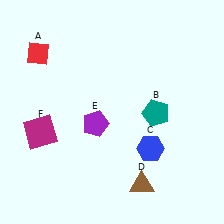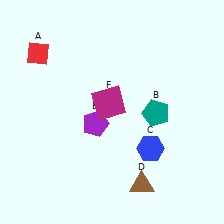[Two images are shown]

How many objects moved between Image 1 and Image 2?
1 object moved between the two images.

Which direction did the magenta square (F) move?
The magenta square (F) moved right.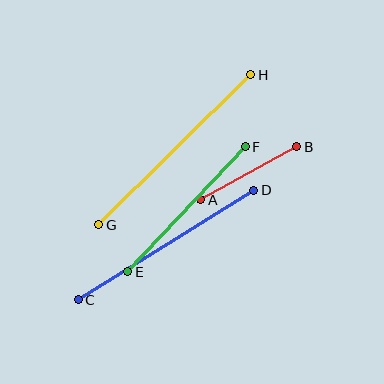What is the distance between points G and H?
The distance is approximately 214 pixels.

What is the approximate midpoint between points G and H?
The midpoint is at approximately (175, 150) pixels.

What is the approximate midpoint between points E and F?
The midpoint is at approximately (187, 209) pixels.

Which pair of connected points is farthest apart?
Points G and H are farthest apart.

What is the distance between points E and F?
The distance is approximately 171 pixels.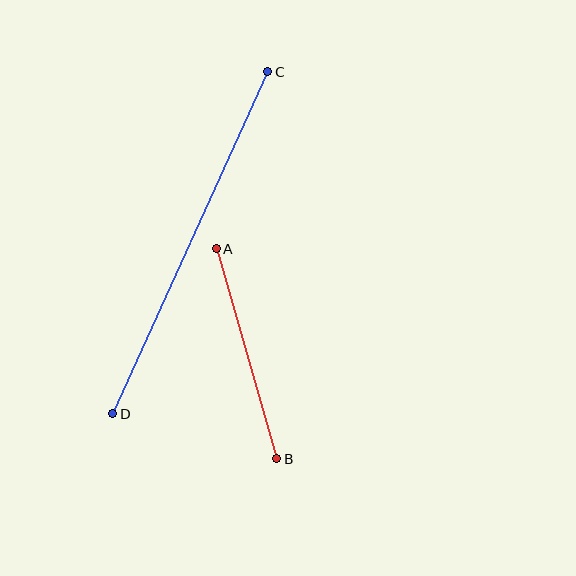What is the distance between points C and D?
The distance is approximately 376 pixels.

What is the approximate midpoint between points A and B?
The midpoint is at approximately (247, 354) pixels.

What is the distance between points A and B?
The distance is approximately 219 pixels.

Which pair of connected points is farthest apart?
Points C and D are farthest apart.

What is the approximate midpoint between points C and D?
The midpoint is at approximately (190, 243) pixels.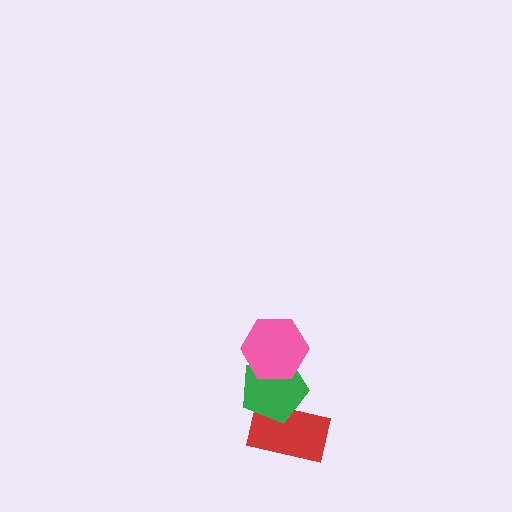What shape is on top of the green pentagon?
The pink hexagon is on top of the green pentagon.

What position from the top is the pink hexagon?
The pink hexagon is 1st from the top.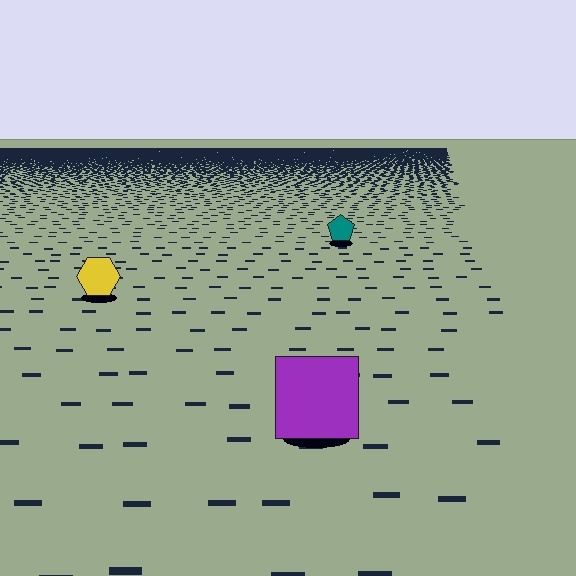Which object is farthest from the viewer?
The teal pentagon is farthest from the viewer. It appears smaller and the ground texture around it is denser.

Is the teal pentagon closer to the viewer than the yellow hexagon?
No. The yellow hexagon is closer — you can tell from the texture gradient: the ground texture is coarser near it.